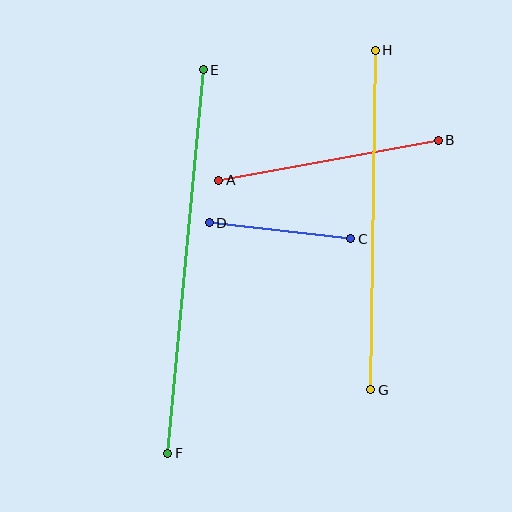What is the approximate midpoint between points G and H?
The midpoint is at approximately (373, 220) pixels.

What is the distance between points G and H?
The distance is approximately 340 pixels.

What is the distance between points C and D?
The distance is approximately 142 pixels.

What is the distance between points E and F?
The distance is approximately 385 pixels.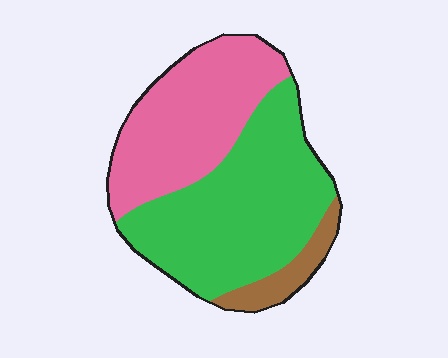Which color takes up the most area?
Green, at roughly 50%.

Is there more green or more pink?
Green.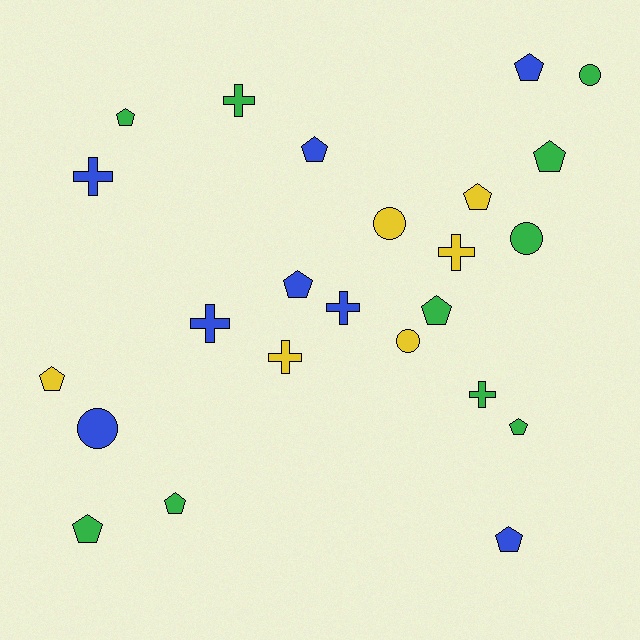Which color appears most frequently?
Green, with 10 objects.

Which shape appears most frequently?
Pentagon, with 12 objects.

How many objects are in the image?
There are 24 objects.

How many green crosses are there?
There are 2 green crosses.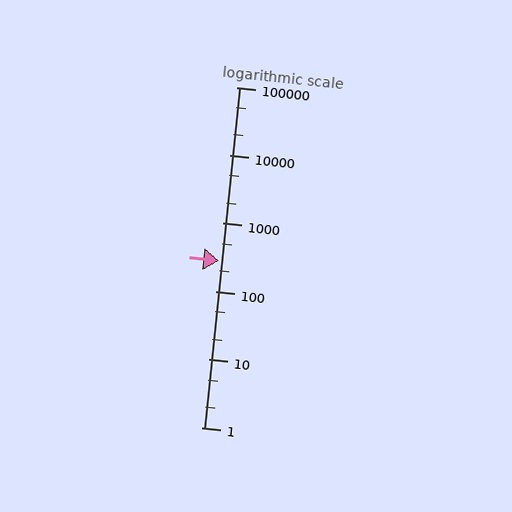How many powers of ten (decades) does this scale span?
The scale spans 5 decades, from 1 to 100000.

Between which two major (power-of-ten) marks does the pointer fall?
The pointer is between 100 and 1000.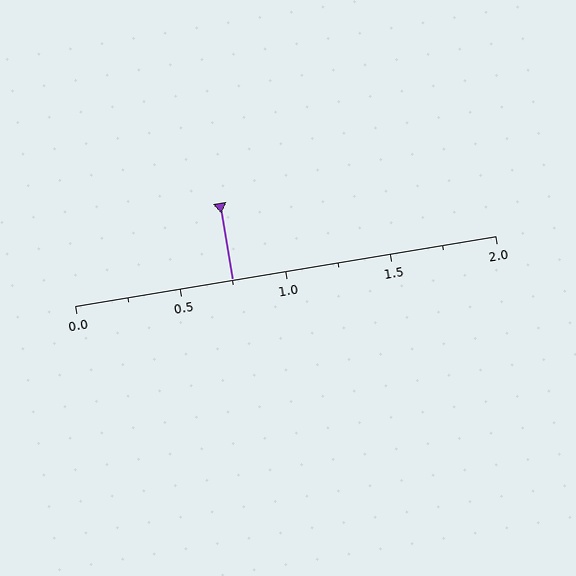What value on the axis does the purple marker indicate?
The marker indicates approximately 0.75.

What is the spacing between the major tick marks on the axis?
The major ticks are spaced 0.5 apart.